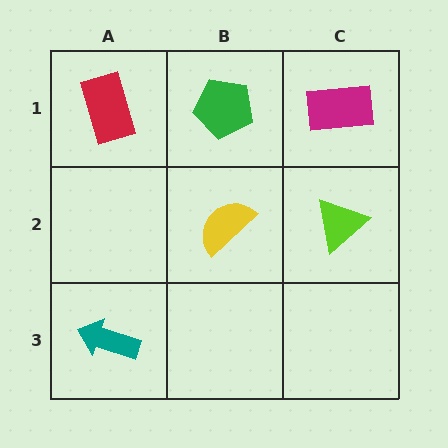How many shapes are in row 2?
2 shapes.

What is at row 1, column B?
A green pentagon.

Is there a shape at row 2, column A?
No, that cell is empty.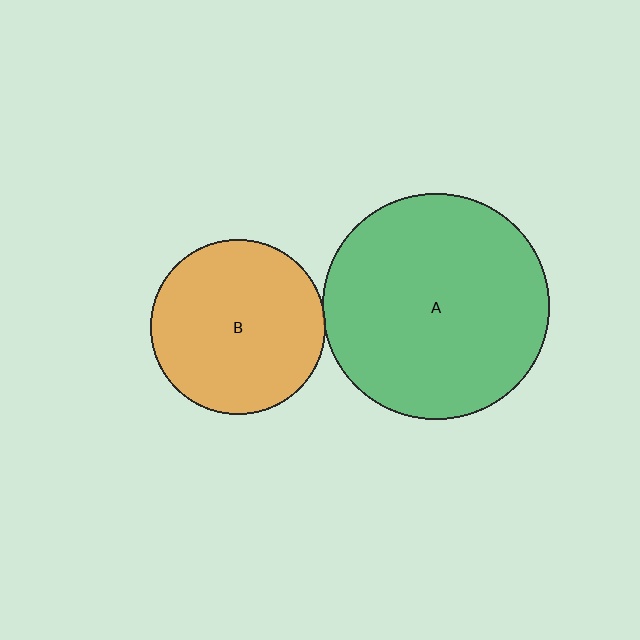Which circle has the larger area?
Circle A (green).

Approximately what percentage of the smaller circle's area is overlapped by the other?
Approximately 5%.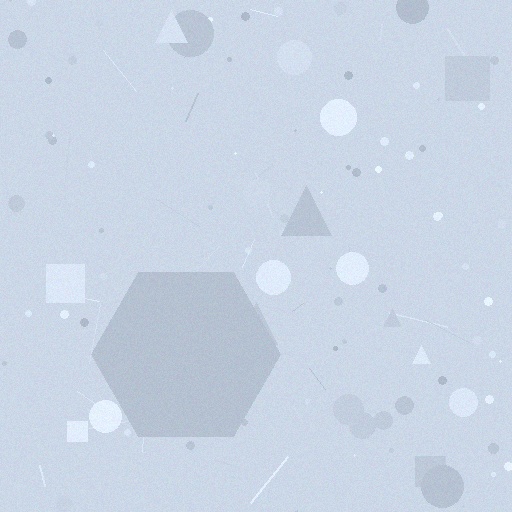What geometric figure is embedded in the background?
A hexagon is embedded in the background.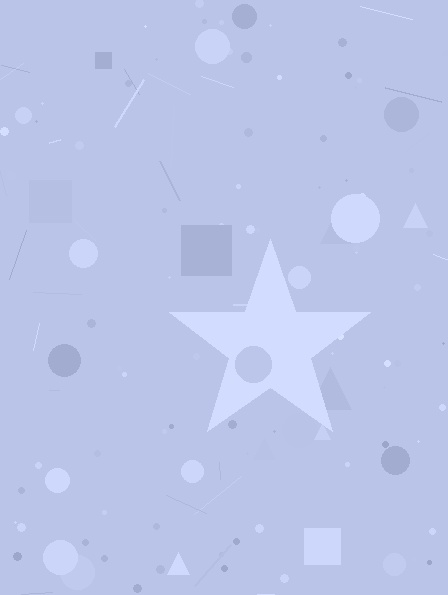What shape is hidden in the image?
A star is hidden in the image.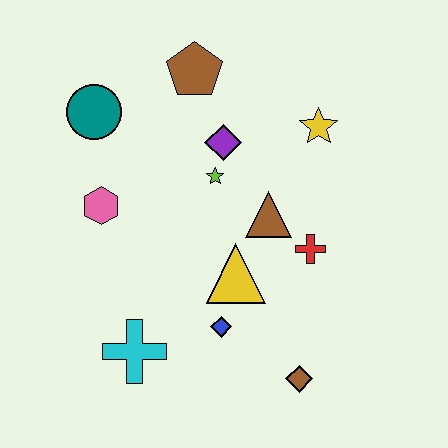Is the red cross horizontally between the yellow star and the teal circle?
Yes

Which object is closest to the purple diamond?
The lime star is closest to the purple diamond.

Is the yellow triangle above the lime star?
No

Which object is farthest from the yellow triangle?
The teal circle is farthest from the yellow triangle.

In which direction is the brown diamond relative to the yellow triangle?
The brown diamond is below the yellow triangle.